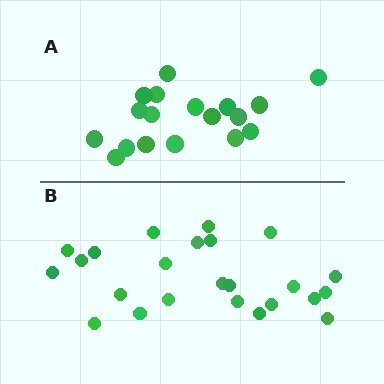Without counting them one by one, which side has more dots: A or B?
Region B (the bottom region) has more dots.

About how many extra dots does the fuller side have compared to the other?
Region B has about 6 more dots than region A.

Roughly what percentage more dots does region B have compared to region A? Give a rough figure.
About 35% more.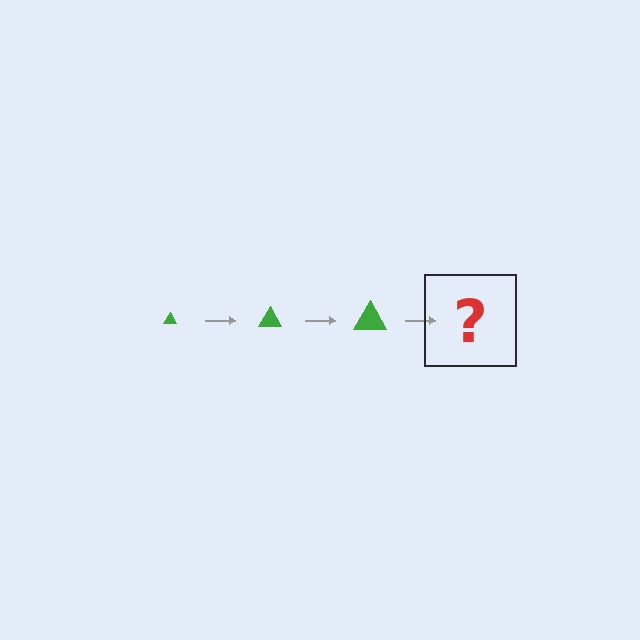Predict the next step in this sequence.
The next step is a green triangle, larger than the previous one.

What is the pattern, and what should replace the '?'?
The pattern is that the triangle gets progressively larger each step. The '?' should be a green triangle, larger than the previous one.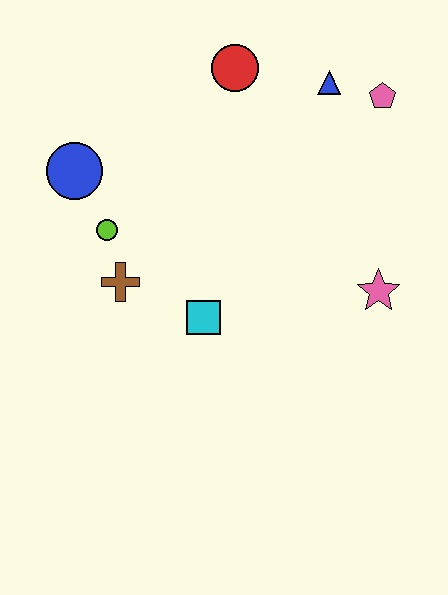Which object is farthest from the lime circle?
The pink pentagon is farthest from the lime circle.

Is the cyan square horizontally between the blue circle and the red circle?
Yes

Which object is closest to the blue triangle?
The pink pentagon is closest to the blue triangle.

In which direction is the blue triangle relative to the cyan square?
The blue triangle is above the cyan square.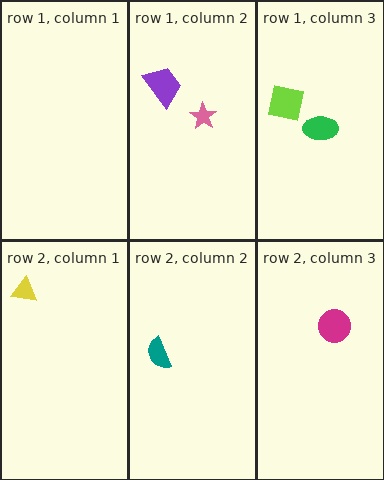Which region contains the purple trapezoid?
The row 1, column 2 region.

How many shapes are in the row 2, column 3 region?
1.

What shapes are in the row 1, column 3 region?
The lime square, the green ellipse.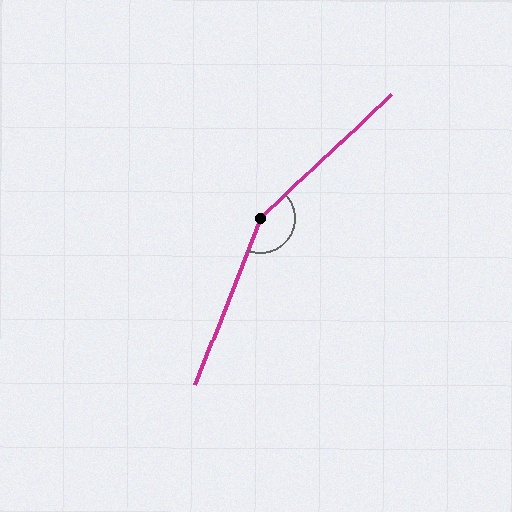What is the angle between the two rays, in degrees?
Approximately 155 degrees.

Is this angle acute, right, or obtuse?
It is obtuse.